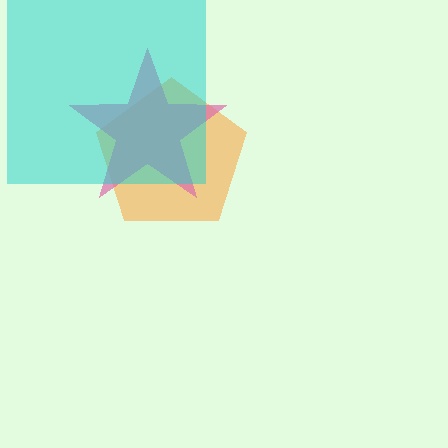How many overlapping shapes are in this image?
There are 3 overlapping shapes in the image.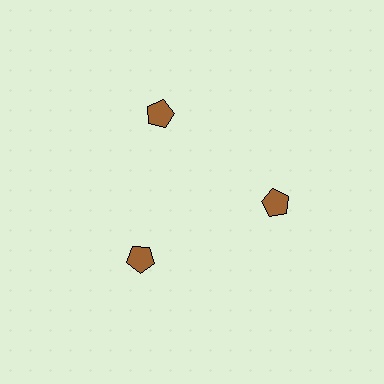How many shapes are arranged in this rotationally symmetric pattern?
There are 3 shapes, arranged in 3 groups of 1.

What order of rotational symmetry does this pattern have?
This pattern has 3-fold rotational symmetry.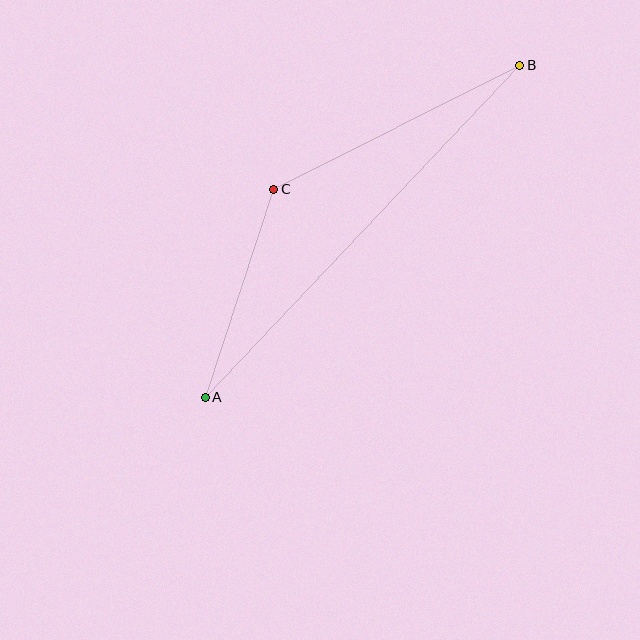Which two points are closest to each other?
Points A and C are closest to each other.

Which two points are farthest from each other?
Points A and B are farthest from each other.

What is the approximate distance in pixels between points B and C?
The distance between B and C is approximately 275 pixels.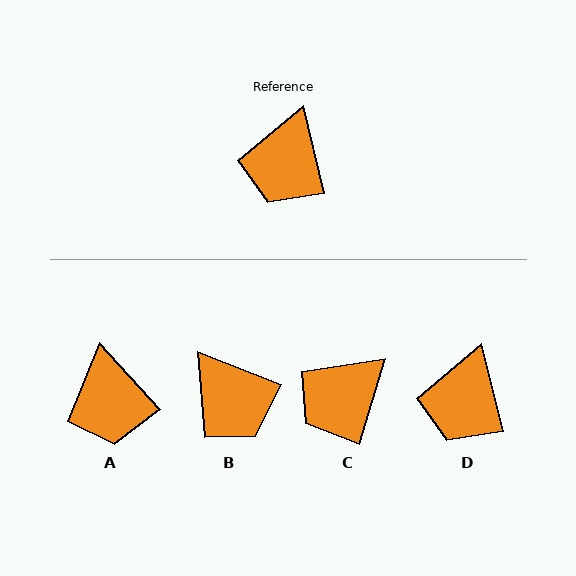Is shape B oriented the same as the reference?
No, it is off by about 55 degrees.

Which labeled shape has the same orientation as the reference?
D.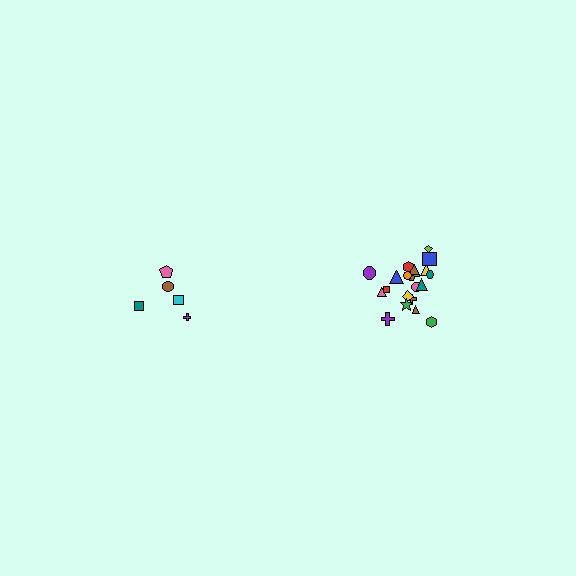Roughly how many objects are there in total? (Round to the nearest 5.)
Roughly 25 objects in total.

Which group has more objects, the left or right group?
The right group.